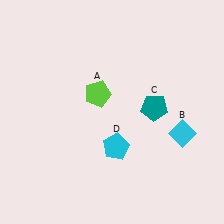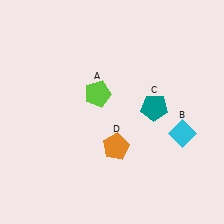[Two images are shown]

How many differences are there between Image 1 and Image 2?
There is 1 difference between the two images.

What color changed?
The pentagon (D) changed from cyan in Image 1 to orange in Image 2.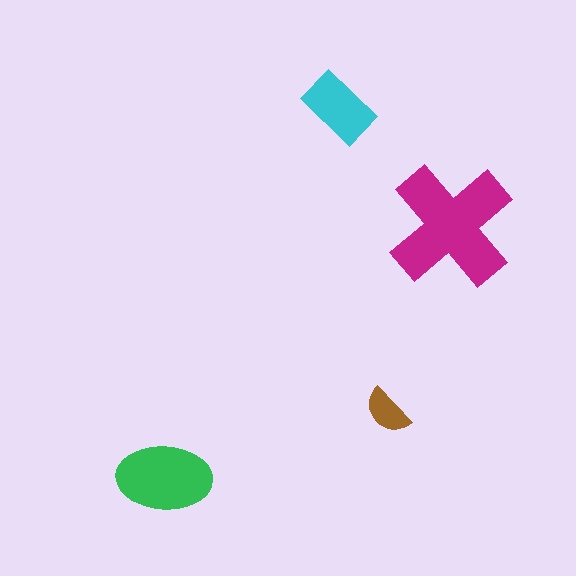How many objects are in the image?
There are 4 objects in the image.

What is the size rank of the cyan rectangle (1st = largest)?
3rd.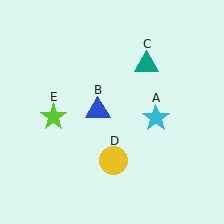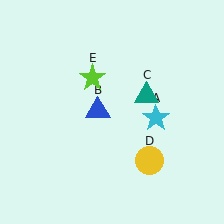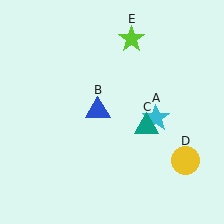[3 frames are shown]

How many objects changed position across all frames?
3 objects changed position: teal triangle (object C), yellow circle (object D), lime star (object E).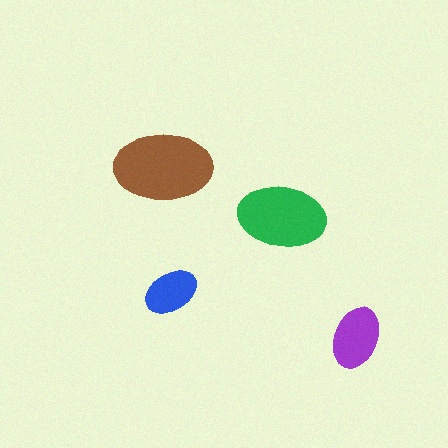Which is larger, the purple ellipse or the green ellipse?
The green one.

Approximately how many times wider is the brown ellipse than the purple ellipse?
About 1.5 times wider.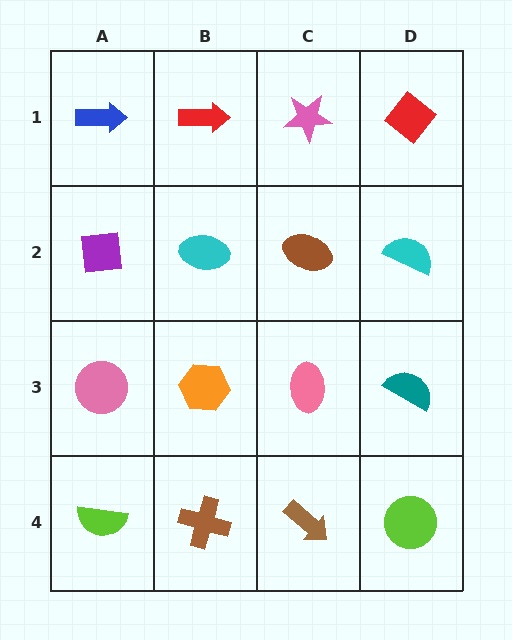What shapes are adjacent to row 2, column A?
A blue arrow (row 1, column A), a pink circle (row 3, column A), a cyan ellipse (row 2, column B).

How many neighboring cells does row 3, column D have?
3.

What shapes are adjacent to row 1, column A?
A purple square (row 2, column A), a red arrow (row 1, column B).